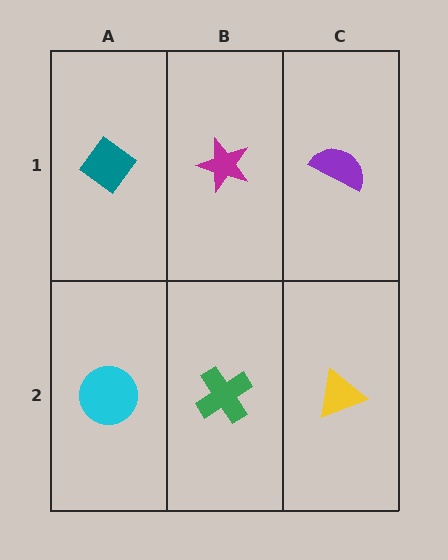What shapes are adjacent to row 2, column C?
A purple semicircle (row 1, column C), a green cross (row 2, column B).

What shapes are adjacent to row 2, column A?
A teal diamond (row 1, column A), a green cross (row 2, column B).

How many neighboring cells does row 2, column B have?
3.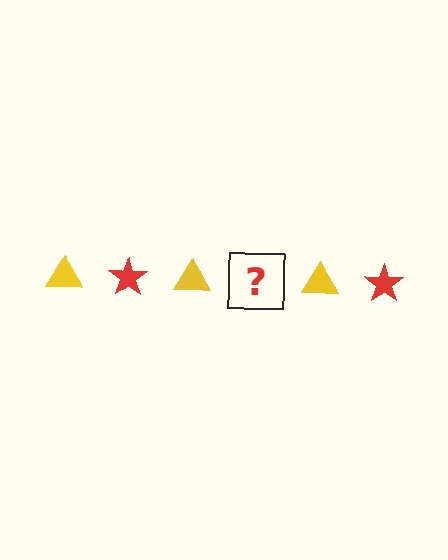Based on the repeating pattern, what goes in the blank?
The blank should be a red star.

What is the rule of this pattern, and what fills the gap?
The rule is that the pattern alternates between yellow triangle and red star. The gap should be filled with a red star.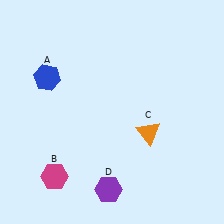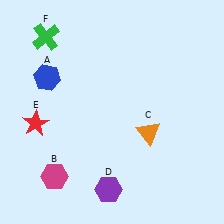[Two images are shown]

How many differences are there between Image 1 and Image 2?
There are 2 differences between the two images.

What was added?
A red star (E), a green cross (F) were added in Image 2.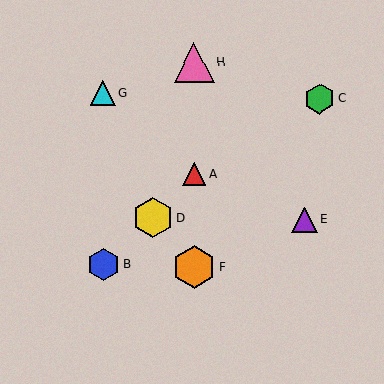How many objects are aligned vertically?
3 objects (A, F, H) are aligned vertically.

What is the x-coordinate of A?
Object A is at x≈194.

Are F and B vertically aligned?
No, F is at x≈195 and B is at x≈104.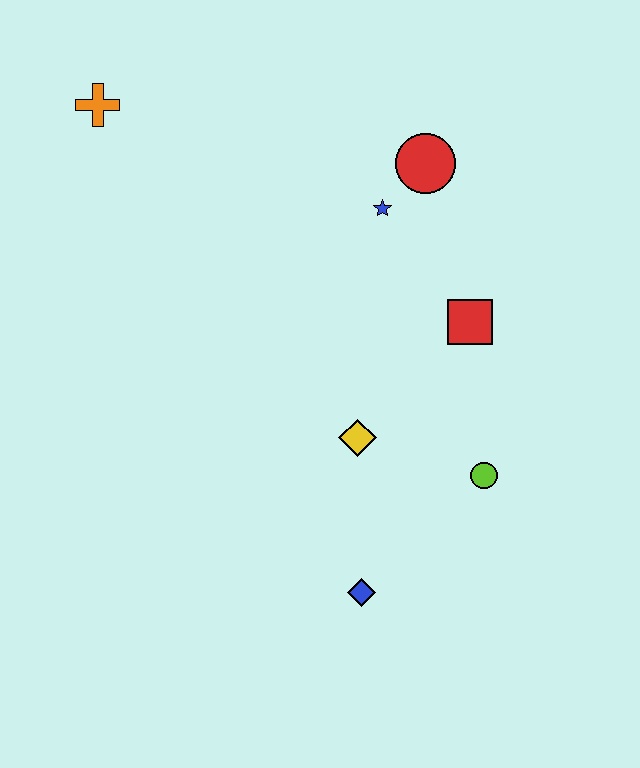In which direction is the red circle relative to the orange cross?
The red circle is to the right of the orange cross.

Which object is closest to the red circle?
The blue star is closest to the red circle.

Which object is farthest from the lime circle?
The orange cross is farthest from the lime circle.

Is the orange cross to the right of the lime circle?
No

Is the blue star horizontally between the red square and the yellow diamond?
Yes